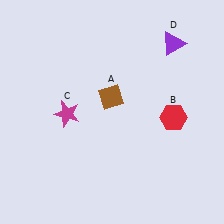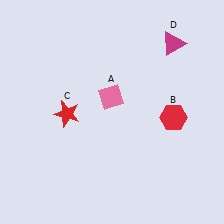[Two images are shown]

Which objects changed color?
A changed from brown to pink. C changed from magenta to red. D changed from purple to magenta.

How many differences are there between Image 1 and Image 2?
There are 3 differences between the two images.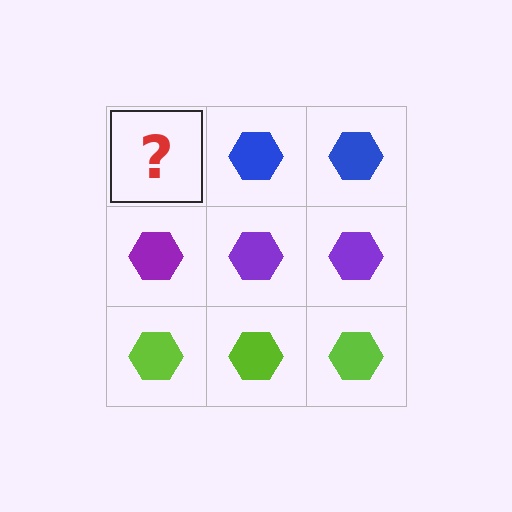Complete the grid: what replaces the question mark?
The question mark should be replaced with a blue hexagon.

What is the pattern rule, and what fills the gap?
The rule is that each row has a consistent color. The gap should be filled with a blue hexagon.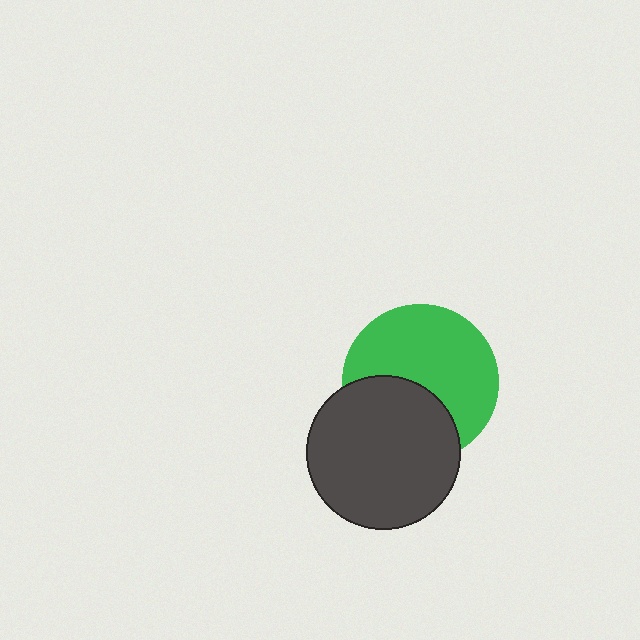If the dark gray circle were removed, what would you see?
You would see the complete green circle.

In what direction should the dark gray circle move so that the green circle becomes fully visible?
The dark gray circle should move down. That is the shortest direction to clear the overlap and leave the green circle fully visible.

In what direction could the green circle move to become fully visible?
The green circle could move up. That would shift it out from behind the dark gray circle entirely.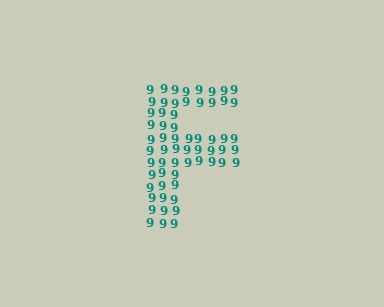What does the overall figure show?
The overall figure shows the letter F.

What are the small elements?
The small elements are digit 9's.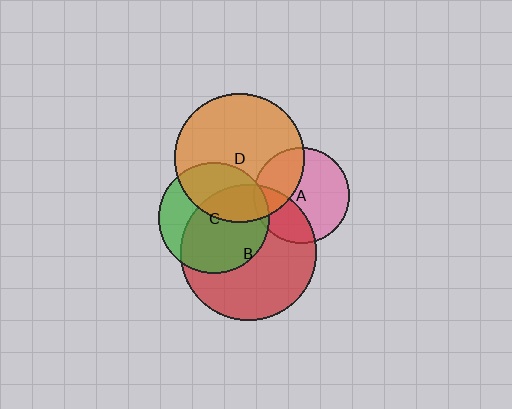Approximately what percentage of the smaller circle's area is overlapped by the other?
Approximately 20%.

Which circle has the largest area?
Circle B (red).